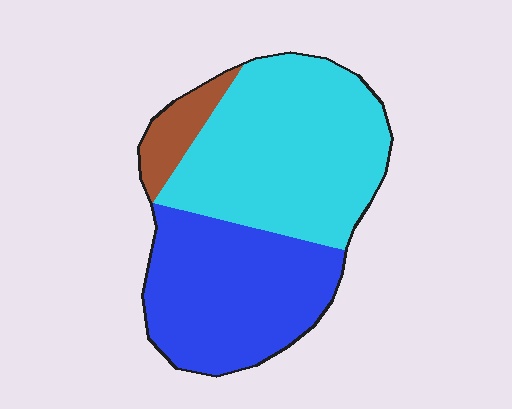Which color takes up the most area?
Cyan, at roughly 50%.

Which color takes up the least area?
Brown, at roughly 10%.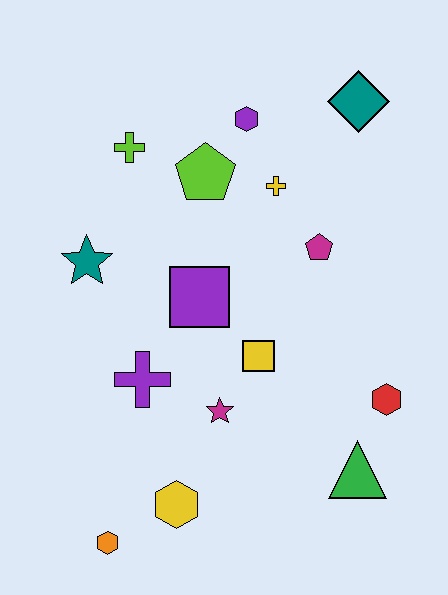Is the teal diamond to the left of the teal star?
No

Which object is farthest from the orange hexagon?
The teal diamond is farthest from the orange hexagon.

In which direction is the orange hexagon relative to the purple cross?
The orange hexagon is below the purple cross.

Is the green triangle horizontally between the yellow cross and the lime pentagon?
No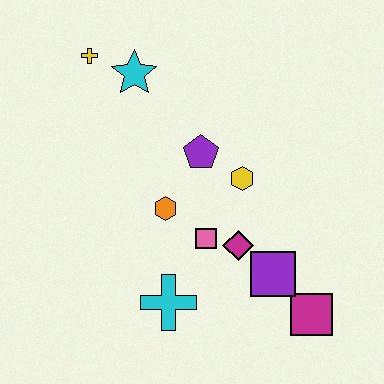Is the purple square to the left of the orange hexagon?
No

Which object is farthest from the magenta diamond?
The yellow cross is farthest from the magenta diamond.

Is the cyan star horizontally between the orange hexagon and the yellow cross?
Yes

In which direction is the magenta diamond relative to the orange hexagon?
The magenta diamond is to the right of the orange hexagon.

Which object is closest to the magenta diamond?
The pink square is closest to the magenta diamond.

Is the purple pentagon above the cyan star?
No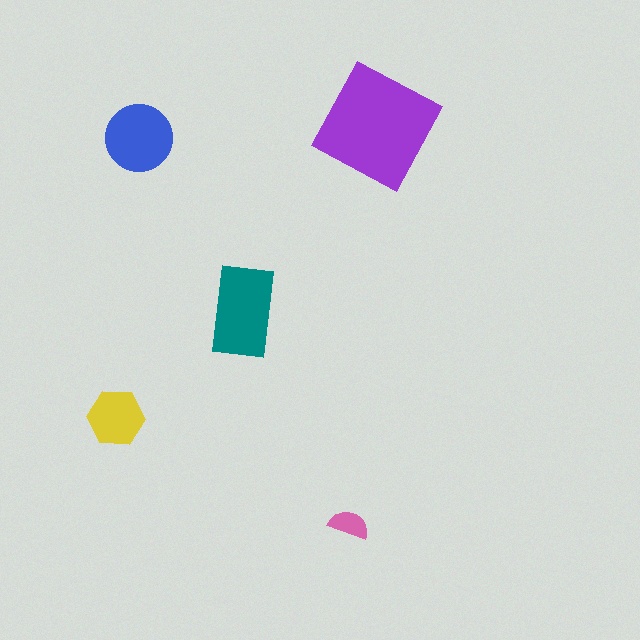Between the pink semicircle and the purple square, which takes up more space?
The purple square.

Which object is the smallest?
The pink semicircle.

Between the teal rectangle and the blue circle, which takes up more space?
The teal rectangle.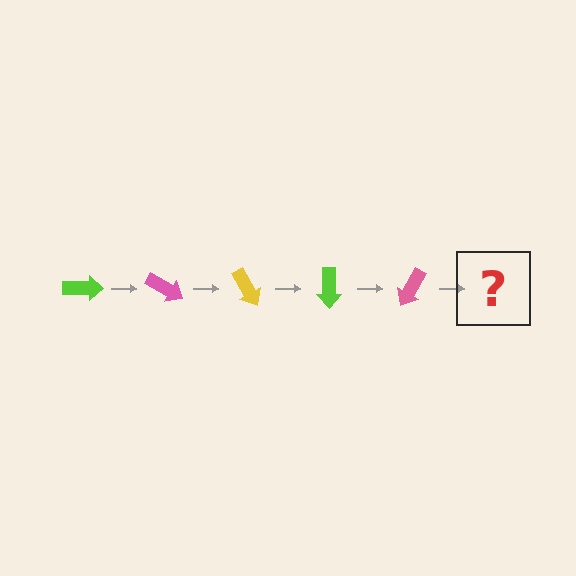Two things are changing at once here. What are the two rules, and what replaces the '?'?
The two rules are that it rotates 30 degrees each step and the color cycles through lime, pink, and yellow. The '?' should be a yellow arrow, rotated 150 degrees from the start.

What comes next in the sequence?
The next element should be a yellow arrow, rotated 150 degrees from the start.